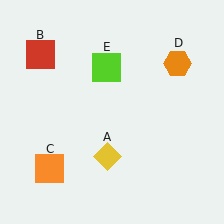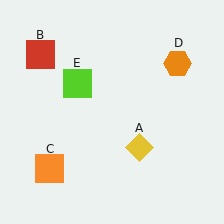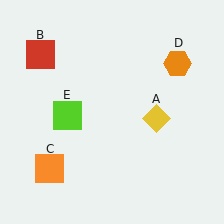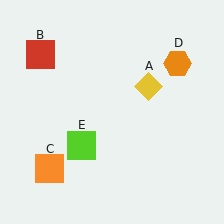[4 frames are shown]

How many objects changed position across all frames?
2 objects changed position: yellow diamond (object A), lime square (object E).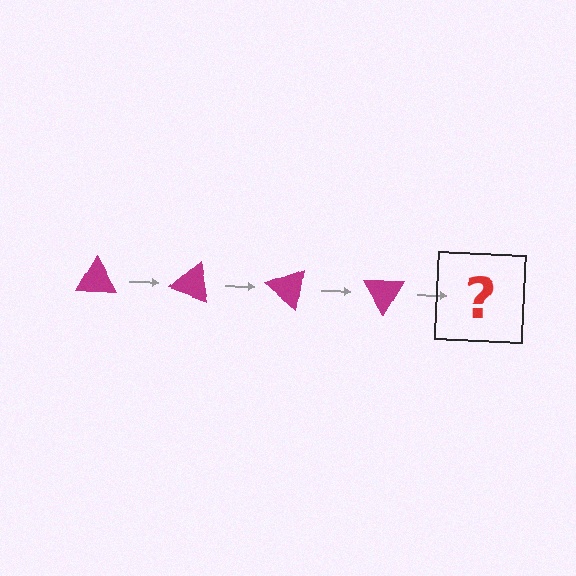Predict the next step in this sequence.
The next step is a magenta triangle rotated 80 degrees.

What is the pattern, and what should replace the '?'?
The pattern is that the triangle rotates 20 degrees each step. The '?' should be a magenta triangle rotated 80 degrees.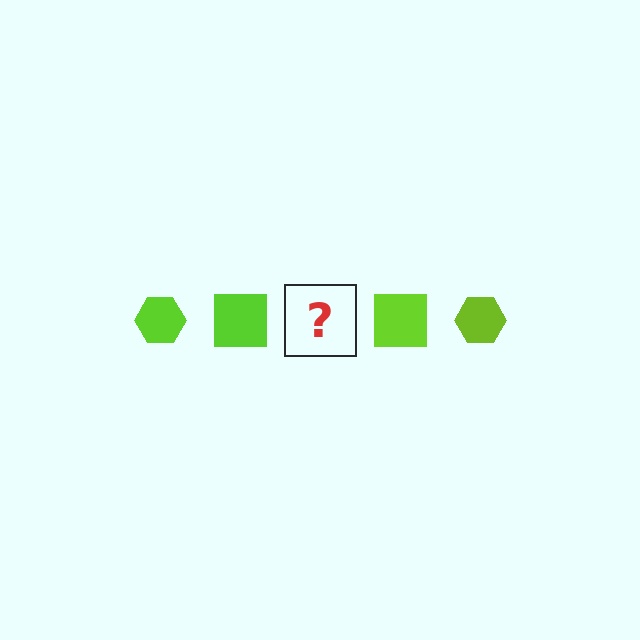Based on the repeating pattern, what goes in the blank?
The blank should be a lime hexagon.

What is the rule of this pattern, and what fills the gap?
The rule is that the pattern cycles through hexagon, square shapes in lime. The gap should be filled with a lime hexagon.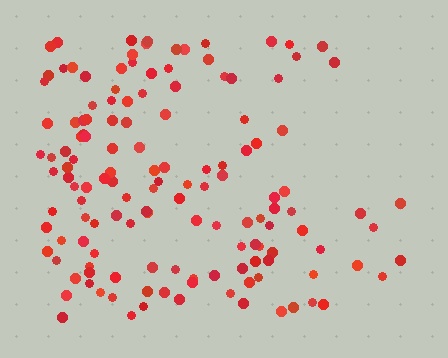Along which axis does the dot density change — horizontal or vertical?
Horizontal.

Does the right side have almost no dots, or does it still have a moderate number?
Still a moderate number, just noticeably fewer than the left.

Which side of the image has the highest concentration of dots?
The left.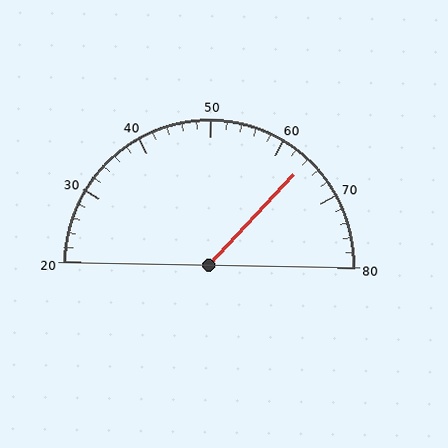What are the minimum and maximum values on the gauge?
The gauge ranges from 20 to 80.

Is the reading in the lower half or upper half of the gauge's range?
The reading is in the upper half of the range (20 to 80).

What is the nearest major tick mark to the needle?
The nearest major tick mark is 60.